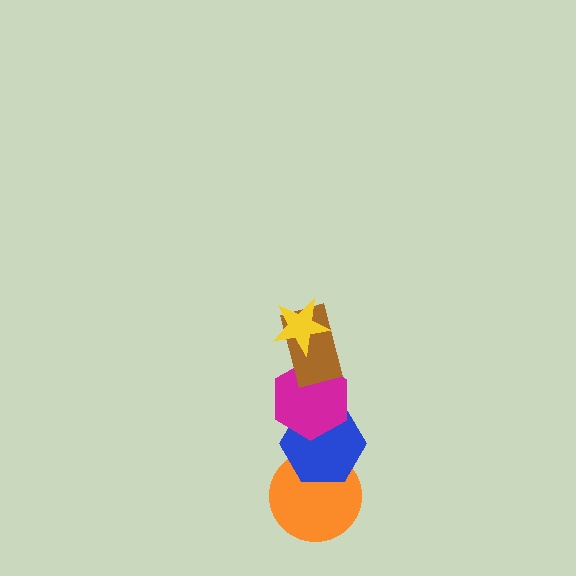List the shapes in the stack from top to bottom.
From top to bottom: the yellow star, the brown rectangle, the magenta hexagon, the blue hexagon, the orange circle.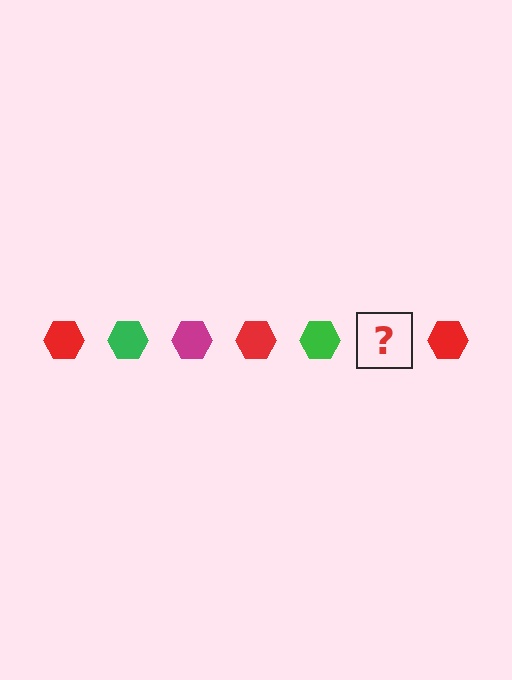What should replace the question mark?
The question mark should be replaced with a magenta hexagon.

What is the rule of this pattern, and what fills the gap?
The rule is that the pattern cycles through red, green, magenta hexagons. The gap should be filled with a magenta hexagon.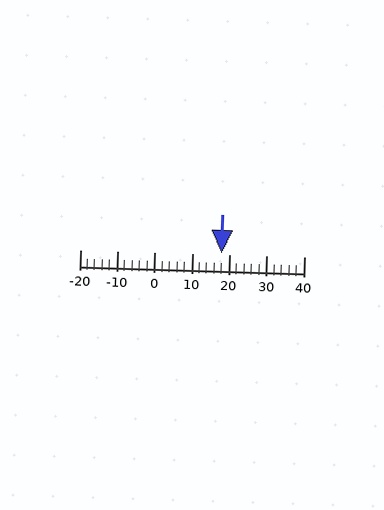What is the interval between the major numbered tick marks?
The major tick marks are spaced 10 units apart.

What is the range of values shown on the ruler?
The ruler shows values from -20 to 40.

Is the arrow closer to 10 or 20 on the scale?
The arrow is closer to 20.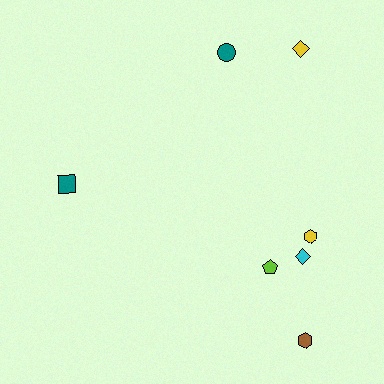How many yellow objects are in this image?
There are 2 yellow objects.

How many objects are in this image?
There are 7 objects.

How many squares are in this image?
There is 1 square.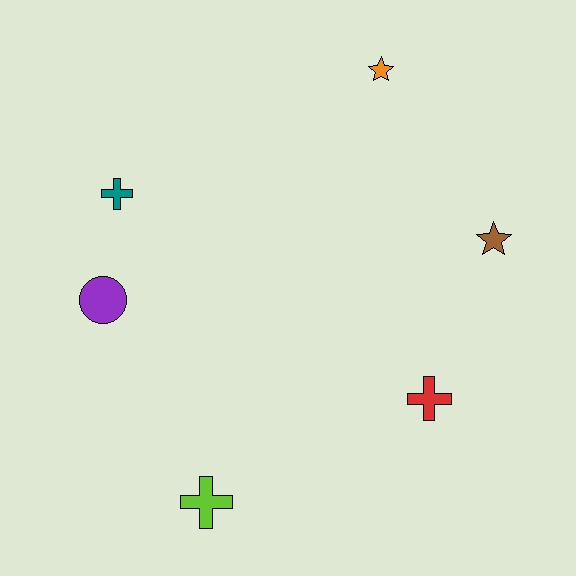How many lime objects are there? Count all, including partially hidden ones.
There is 1 lime object.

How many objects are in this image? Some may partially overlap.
There are 6 objects.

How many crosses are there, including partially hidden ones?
There are 3 crosses.